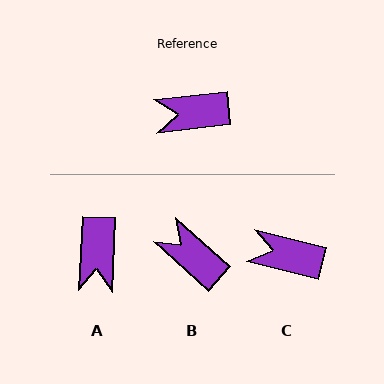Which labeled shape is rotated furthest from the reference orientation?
A, about 81 degrees away.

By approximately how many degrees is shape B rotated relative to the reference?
Approximately 48 degrees clockwise.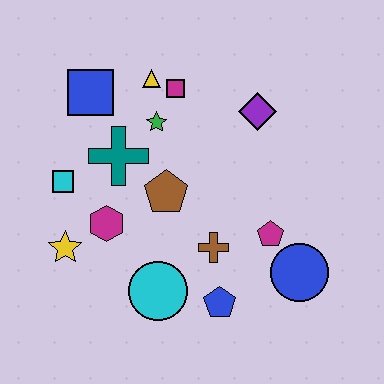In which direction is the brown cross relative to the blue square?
The brown cross is below the blue square.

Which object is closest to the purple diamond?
The magenta square is closest to the purple diamond.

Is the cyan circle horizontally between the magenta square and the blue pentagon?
No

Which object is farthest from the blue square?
The blue circle is farthest from the blue square.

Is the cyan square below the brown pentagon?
No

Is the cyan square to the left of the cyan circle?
Yes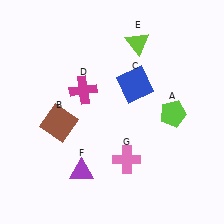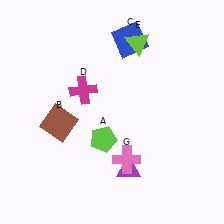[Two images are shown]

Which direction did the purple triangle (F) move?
The purple triangle (F) moved right.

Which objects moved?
The objects that moved are: the lime pentagon (A), the blue square (C), the purple triangle (F).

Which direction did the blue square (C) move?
The blue square (C) moved up.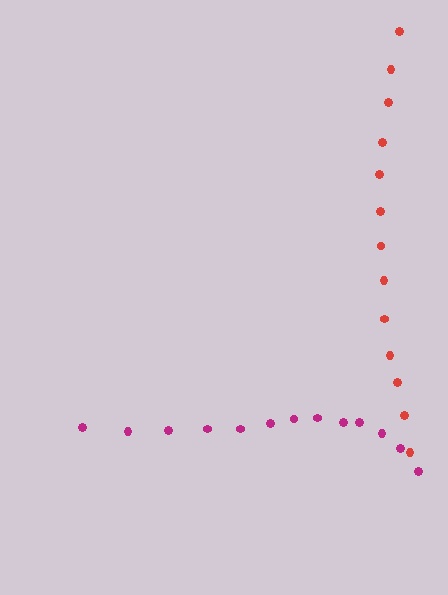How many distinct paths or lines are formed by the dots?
There are 2 distinct paths.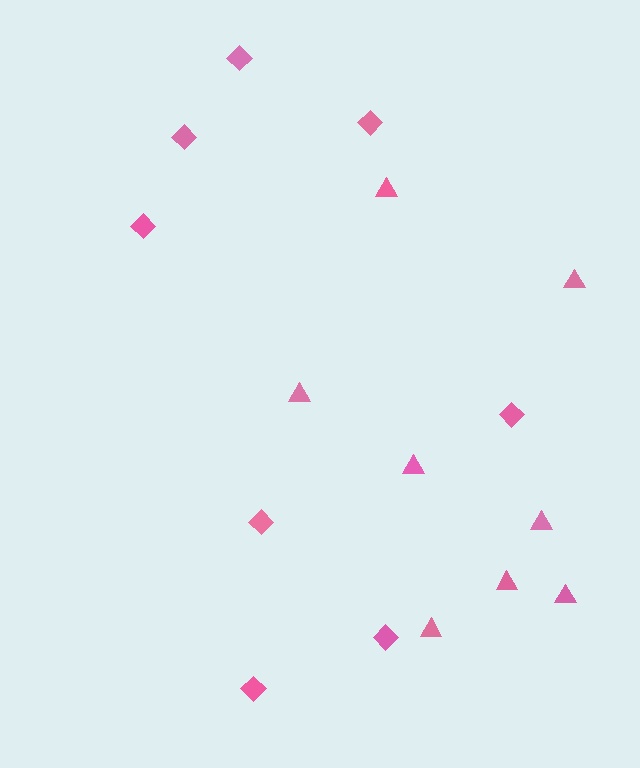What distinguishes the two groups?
There are 2 groups: one group of diamonds (8) and one group of triangles (8).